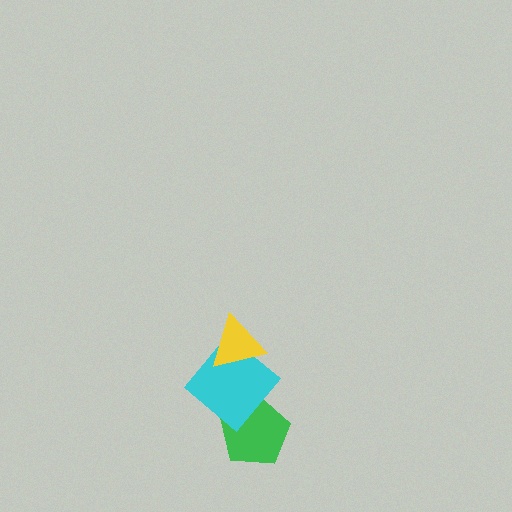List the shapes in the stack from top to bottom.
From top to bottom: the yellow triangle, the cyan diamond, the green pentagon.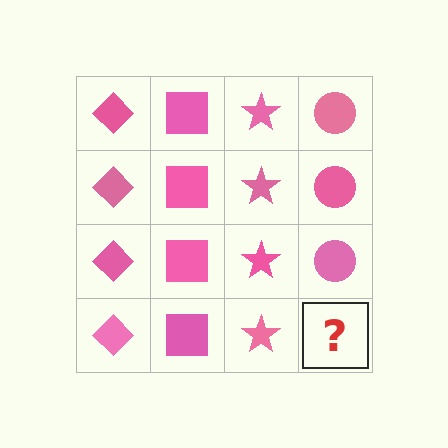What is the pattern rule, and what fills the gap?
The rule is that each column has a consistent shape. The gap should be filled with a pink circle.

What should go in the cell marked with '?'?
The missing cell should contain a pink circle.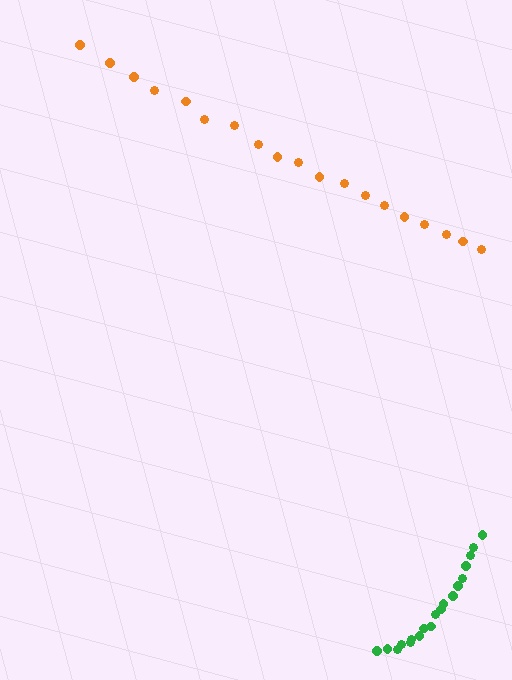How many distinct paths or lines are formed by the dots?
There are 2 distinct paths.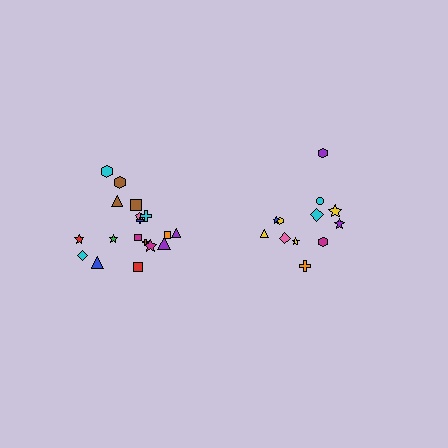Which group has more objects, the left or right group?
The left group.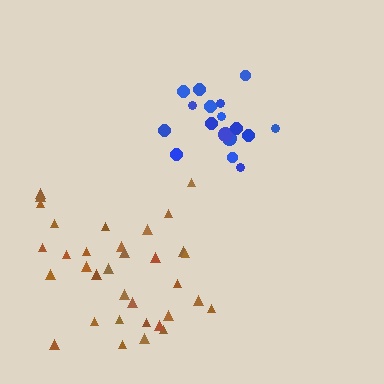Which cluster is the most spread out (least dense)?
Brown.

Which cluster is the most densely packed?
Blue.